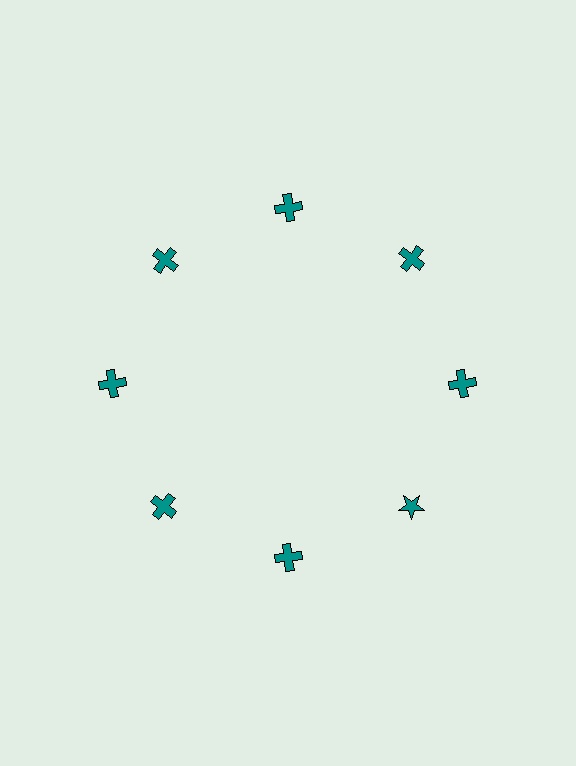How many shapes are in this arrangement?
There are 8 shapes arranged in a ring pattern.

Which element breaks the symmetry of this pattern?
The teal star at roughly the 4 o'clock position breaks the symmetry. All other shapes are teal crosses.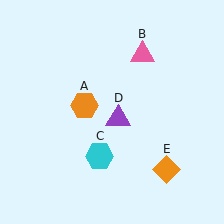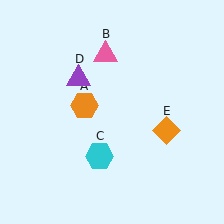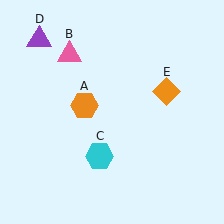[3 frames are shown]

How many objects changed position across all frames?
3 objects changed position: pink triangle (object B), purple triangle (object D), orange diamond (object E).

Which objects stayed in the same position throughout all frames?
Orange hexagon (object A) and cyan hexagon (object C) remained stationary.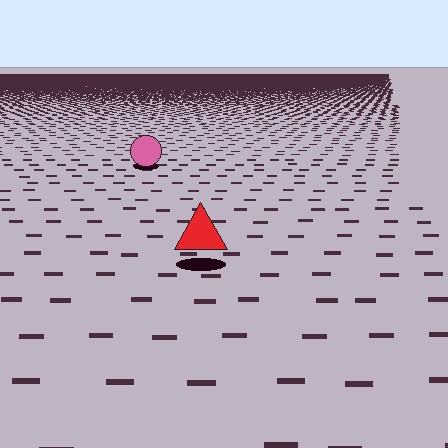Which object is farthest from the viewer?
The pink circle is farthest from the viewer. It appears smaller and the ground texture around it is denser.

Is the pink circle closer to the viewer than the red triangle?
No. The red triangle is closer — you can tell from the texture gradient: the ground texture is coarser near it.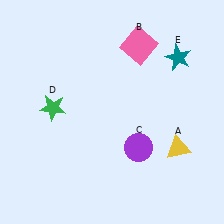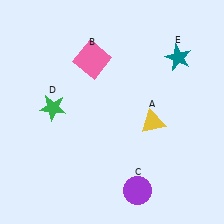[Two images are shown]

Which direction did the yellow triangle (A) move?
The yellow triangle (A) moved up.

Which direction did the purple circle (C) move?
The purple circle (C) moved down.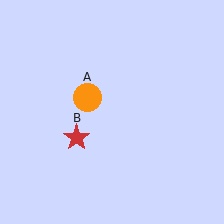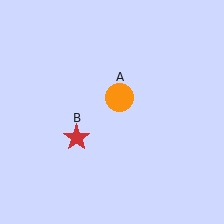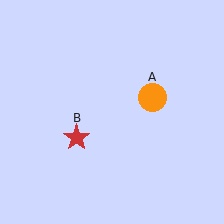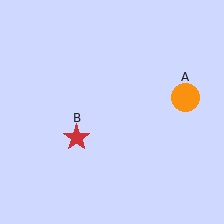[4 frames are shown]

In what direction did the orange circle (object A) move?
The orange circle (object A) moved right.